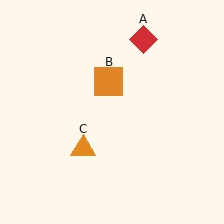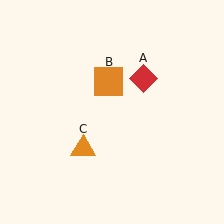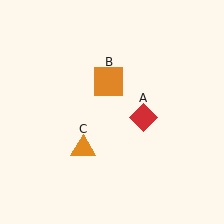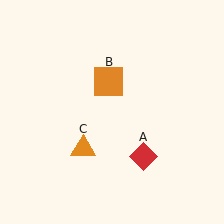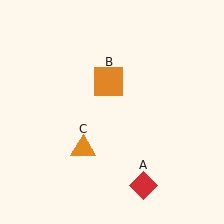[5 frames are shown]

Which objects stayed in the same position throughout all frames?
Orange square (object B) and orange triangle (object C) remained stationary.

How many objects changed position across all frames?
1 object changed position: red diamond (object A).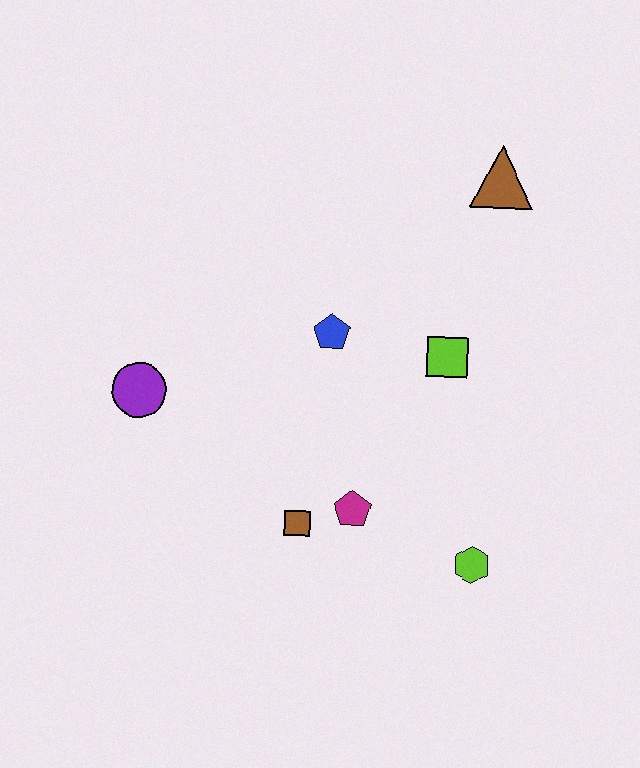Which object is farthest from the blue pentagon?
The lime hexagon is farthest from the blue pentagon.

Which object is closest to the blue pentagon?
The lime square is closest to the blue pentagon.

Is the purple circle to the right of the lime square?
No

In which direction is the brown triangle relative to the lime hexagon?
The brown triangle is above the lime hexagon.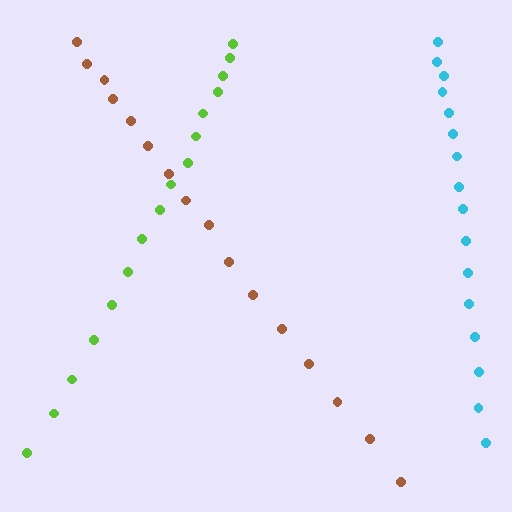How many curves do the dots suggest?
There are 3 distinct paths.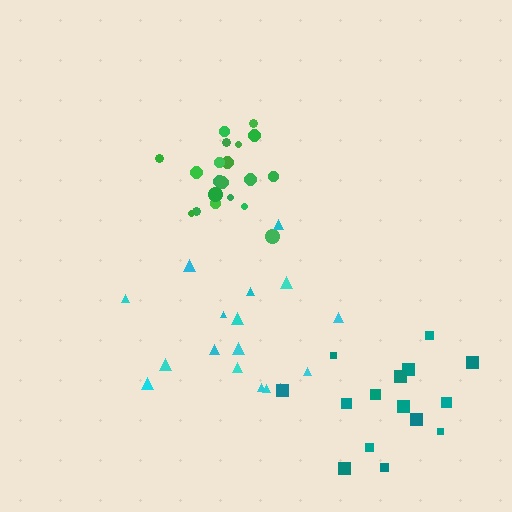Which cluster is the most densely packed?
Green.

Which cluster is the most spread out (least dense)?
Cyan.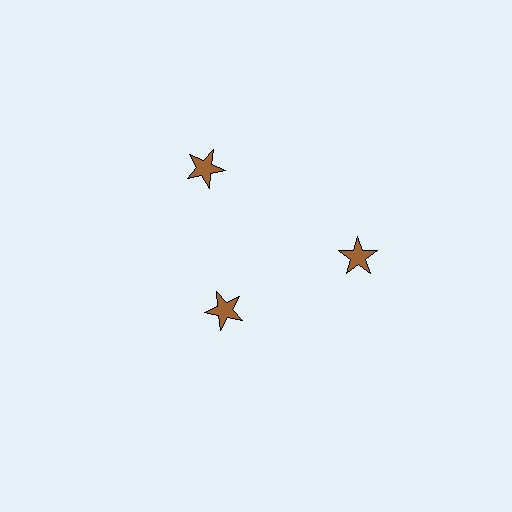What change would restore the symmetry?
The symmetry would be restored by moving it outward, back onto the ring so that all 3 stars sit at equal angles and equal distance from the center.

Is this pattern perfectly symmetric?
No. The 3 brown stars are arranged in a ring, but one element near the 7 o'clock position is pulled inward toward the center, breaking the 3-fold rotational symmetry.